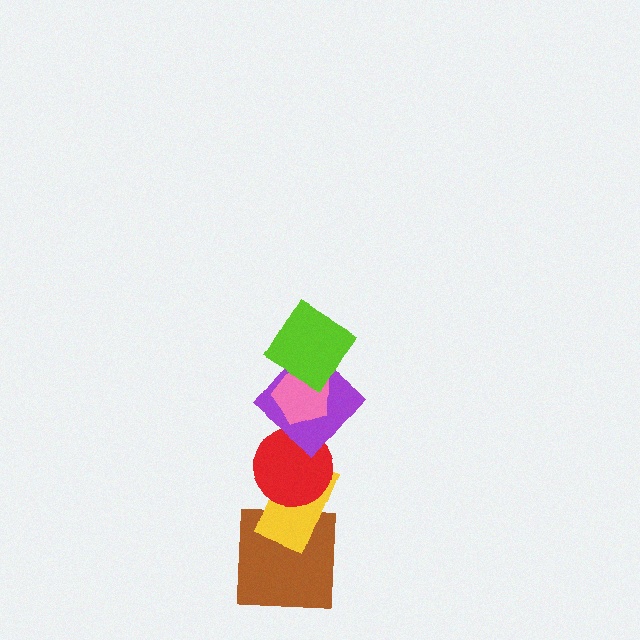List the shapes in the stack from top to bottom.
From top to bottom: the lime diamond, the pink pentagon, the purple diamond, the red circle, the yellow rectangle, the brown square.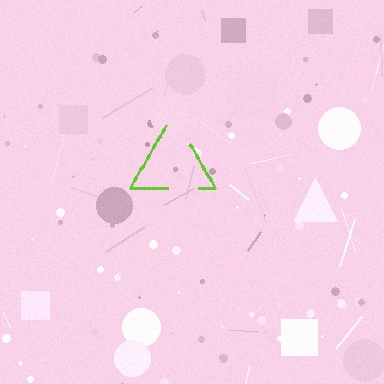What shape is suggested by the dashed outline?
The dashed outline suggests a triangle.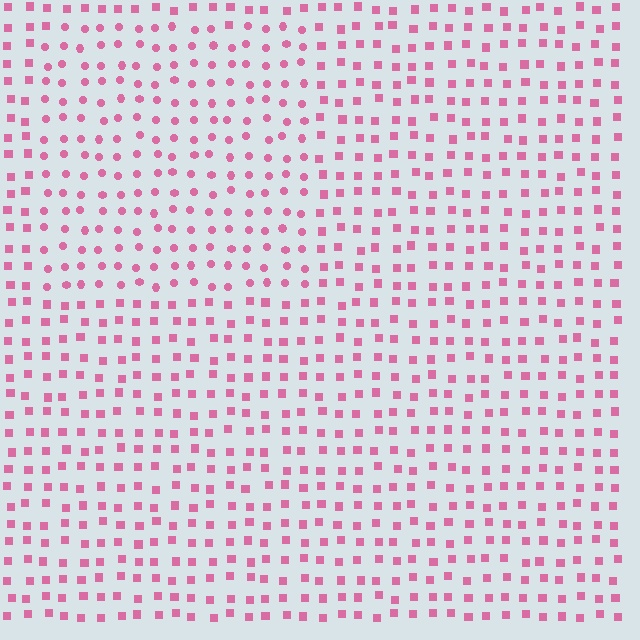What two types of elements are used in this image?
The image uses circles inside the rectangle region and squares outside it.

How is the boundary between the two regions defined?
The boundary is defined by a change in element shape: circles inside vs. squares outside. All elements share the same color and spacing.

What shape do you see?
I see a rectangle.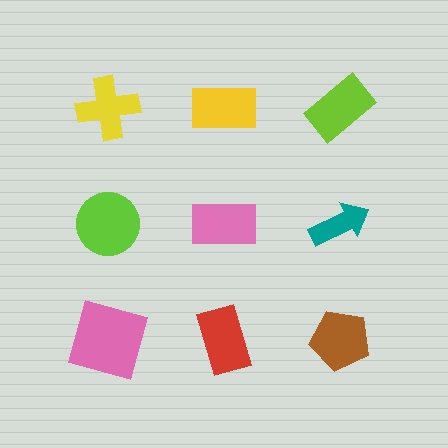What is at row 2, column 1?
A lime circle.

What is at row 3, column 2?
A red rectangle.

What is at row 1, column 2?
A yellow rectangle.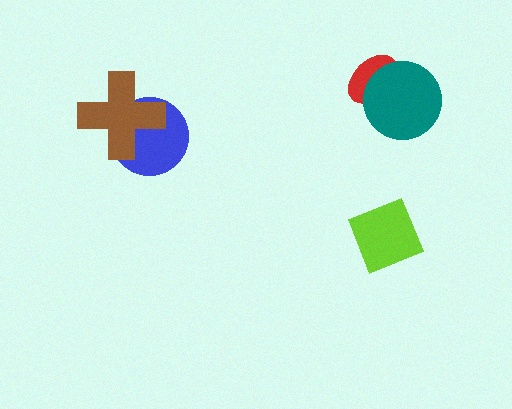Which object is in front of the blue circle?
The brown cross is in front of the blue circle.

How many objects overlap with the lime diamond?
0 objects overlap with the lime diamond.